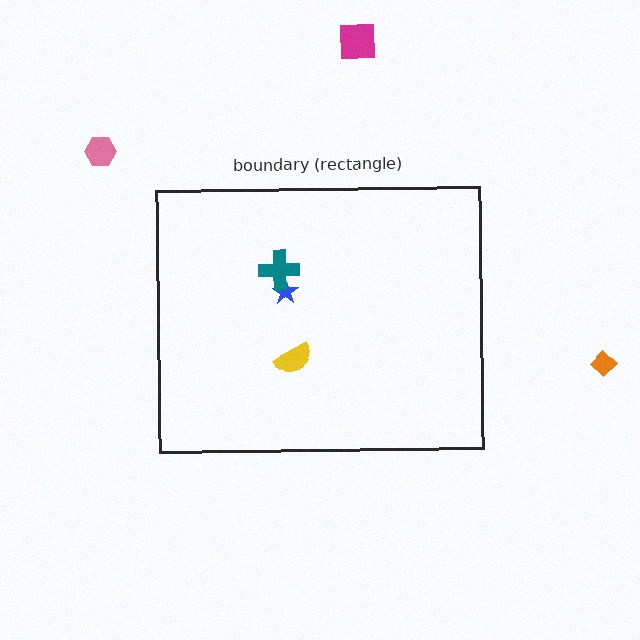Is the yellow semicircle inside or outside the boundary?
Inside.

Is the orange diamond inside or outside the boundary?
Outside.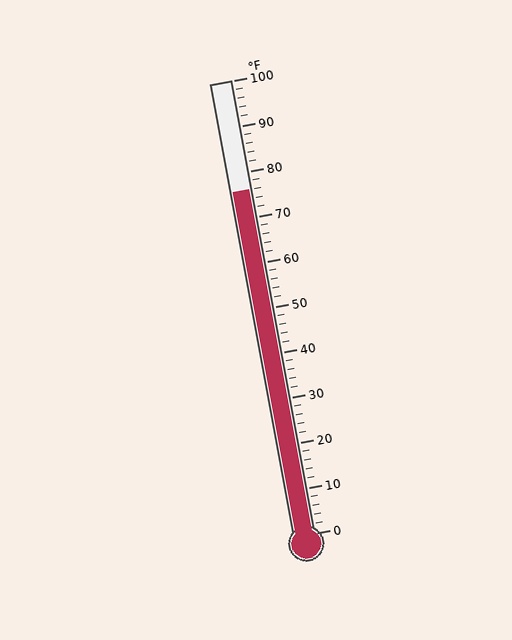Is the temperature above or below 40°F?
The temperature is above 40°F.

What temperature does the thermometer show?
The thermometer shows approximately 76°F.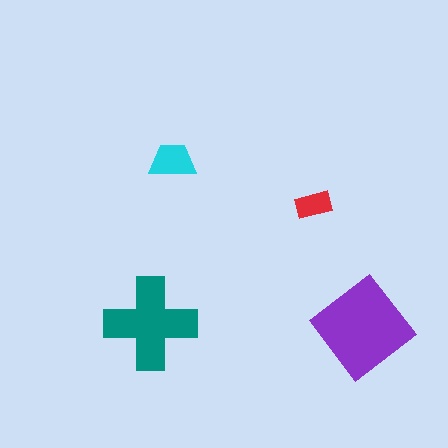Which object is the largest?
The purple diamond.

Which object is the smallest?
The red rectangle.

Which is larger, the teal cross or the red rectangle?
The teal cross.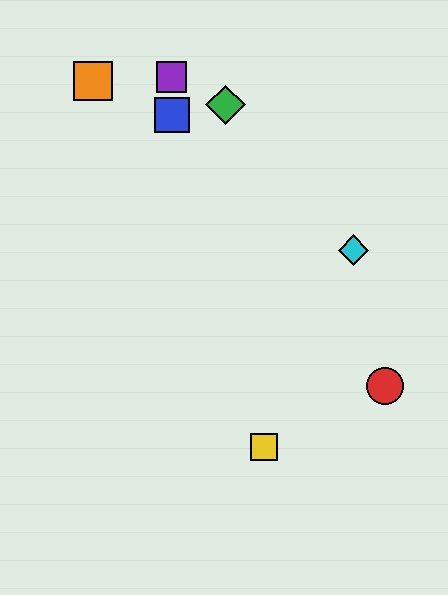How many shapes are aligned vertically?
2 shapes (the blue square, the purple square) are aligned vertically.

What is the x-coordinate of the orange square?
The orange square is at x≈93.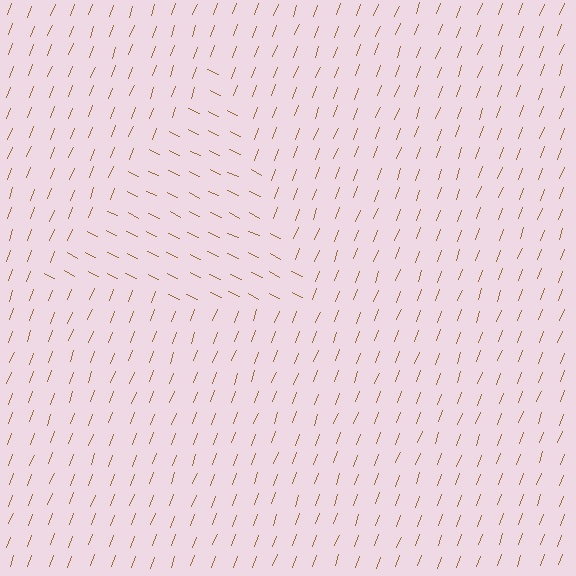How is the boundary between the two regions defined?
The boundary is defined purely by a change in line orientation (approximately 85 degrees difference). All lines are the same color and thickness.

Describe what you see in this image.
The image is filled with small brown line segments. A triangle region in the image has lines oriented differently from the surrounding lines, creating a visible texture boundary.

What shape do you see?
I see a triangle.